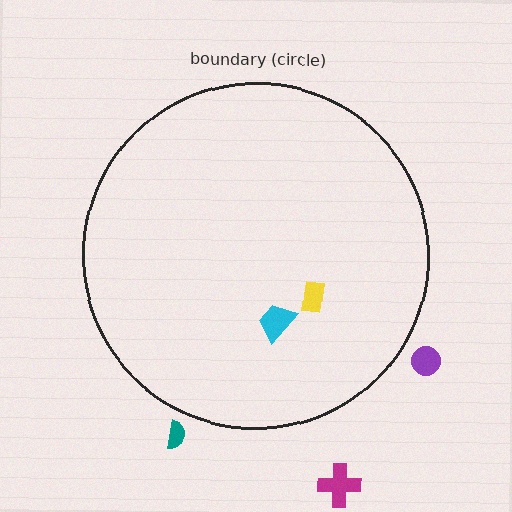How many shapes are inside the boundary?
2 inside, 3 outside.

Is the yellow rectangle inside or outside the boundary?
Inside.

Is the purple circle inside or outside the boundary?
Outside.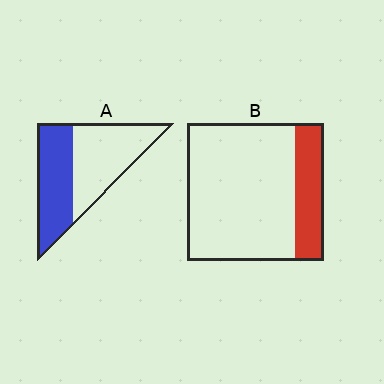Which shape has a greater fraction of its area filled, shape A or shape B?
Shape A.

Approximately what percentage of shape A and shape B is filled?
A is approximately 45% and B is approximately 20%.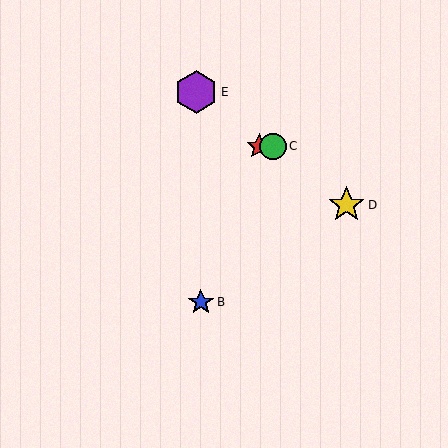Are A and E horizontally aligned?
No, A is at y≈146 and E is at y≈92.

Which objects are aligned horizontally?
Objects A, C are aligned horizontally.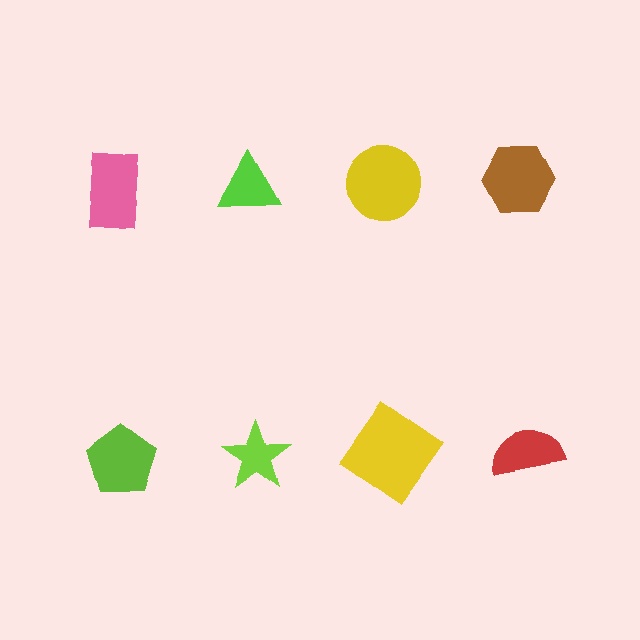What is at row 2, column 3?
A yellow diamond.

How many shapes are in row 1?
4 shapes.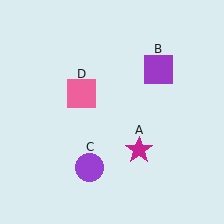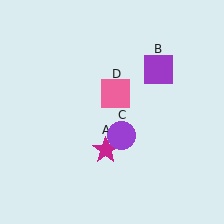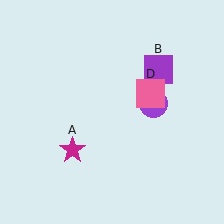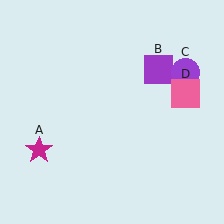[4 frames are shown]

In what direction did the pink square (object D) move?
The pink square (object D) moved right.